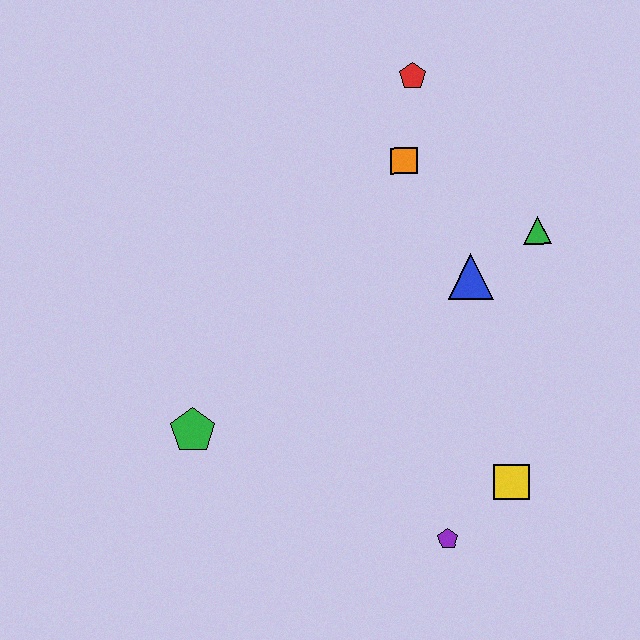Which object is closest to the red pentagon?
The orange square is closest to the red pentagon.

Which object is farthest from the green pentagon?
The red pentagon is farthest from the green pentagon.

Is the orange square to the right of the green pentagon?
Yes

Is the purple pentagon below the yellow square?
Yes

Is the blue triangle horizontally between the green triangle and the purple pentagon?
Yes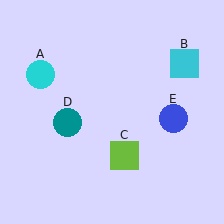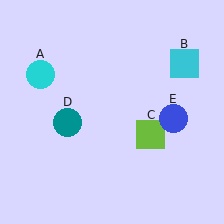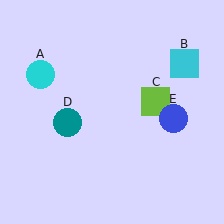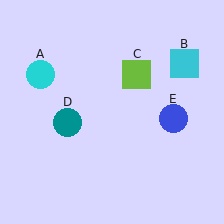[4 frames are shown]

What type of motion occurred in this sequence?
The lime square (object C) rotated counterclockwise around the center of the scene.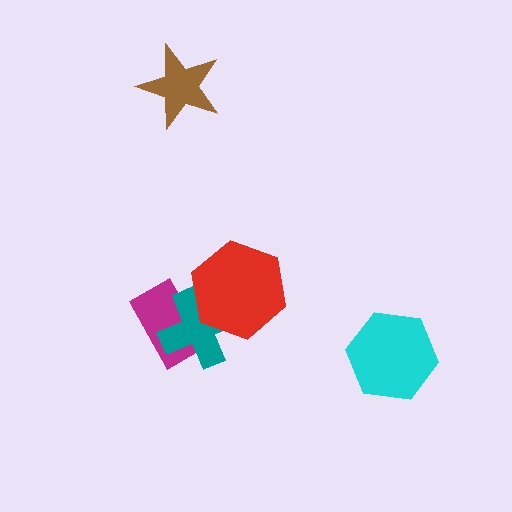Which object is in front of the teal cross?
The red hexagon is in front of the teal cross.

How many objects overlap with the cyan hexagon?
0 objects overlap with the cyan hexagon.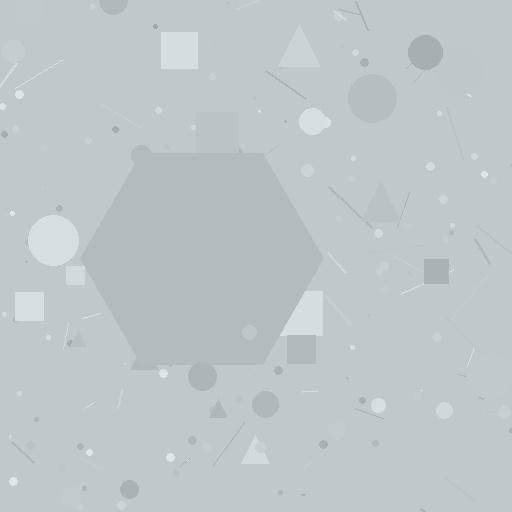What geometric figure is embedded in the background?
A hexagon is embedded in the background.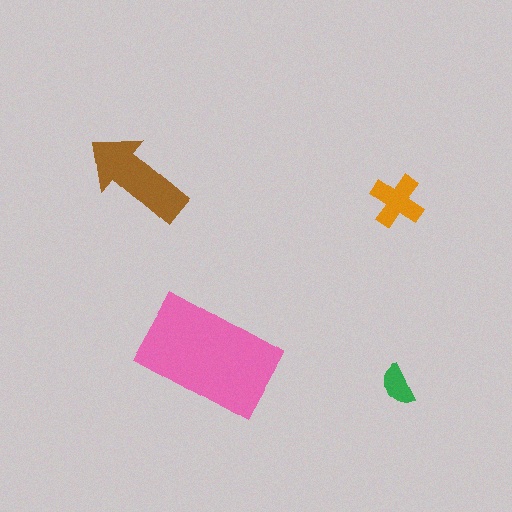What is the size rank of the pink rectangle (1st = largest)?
1st.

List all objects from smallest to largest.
The green semicircle, the orange cross, the brown arrow, the pink rectangle.